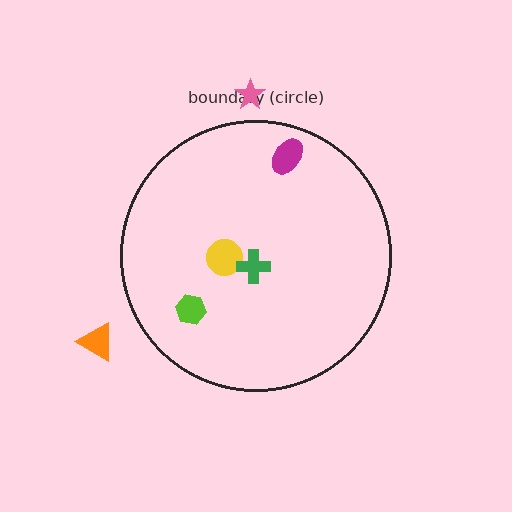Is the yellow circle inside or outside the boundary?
Inside.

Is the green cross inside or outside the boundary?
Inside.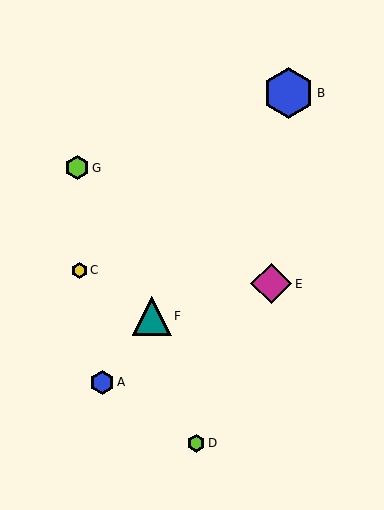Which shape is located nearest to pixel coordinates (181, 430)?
The lime hexagon (labeled D) at (196, 443) is nearest to that location.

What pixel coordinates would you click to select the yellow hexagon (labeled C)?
Click at (79, 270) to select the yellow hexagon C.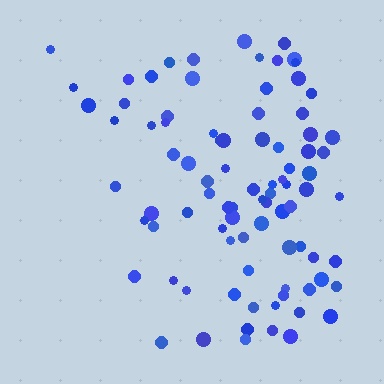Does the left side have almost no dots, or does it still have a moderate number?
Still a moderate number, just noticeably fewer than the right.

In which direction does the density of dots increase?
From left to right, with the right side densest.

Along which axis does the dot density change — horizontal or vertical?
Horizontal.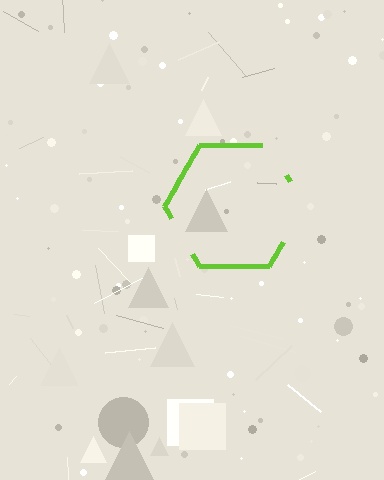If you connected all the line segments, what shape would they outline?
They would outline a hexagon.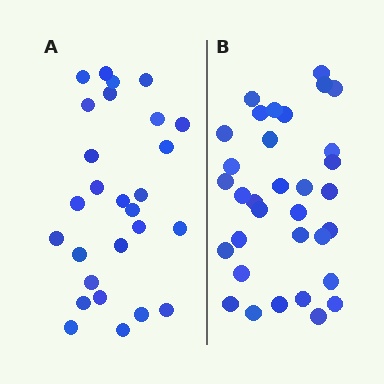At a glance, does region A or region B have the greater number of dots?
Region B (the right region) has more dots.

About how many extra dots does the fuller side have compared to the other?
Region B has about 6 more dots than region A.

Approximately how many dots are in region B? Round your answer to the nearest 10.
About 30 dots. (The exact count is 33, which rounds to 30.)